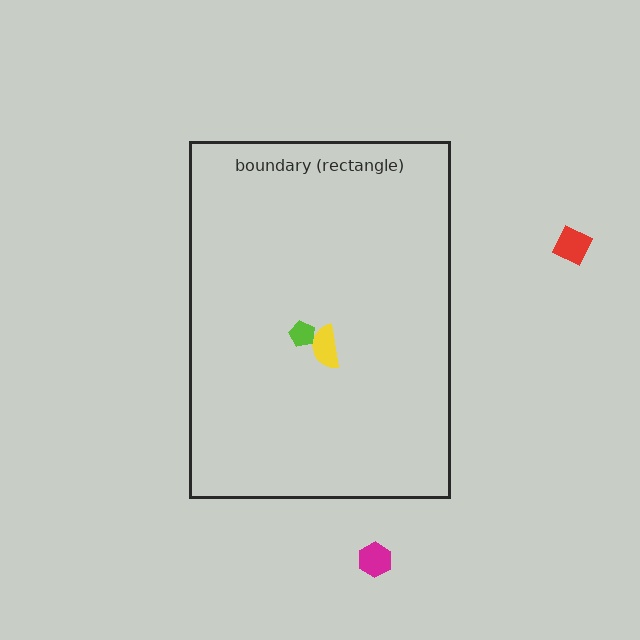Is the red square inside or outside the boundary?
Outside.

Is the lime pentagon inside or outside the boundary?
Inside.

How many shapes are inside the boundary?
2 inside, 2 outside.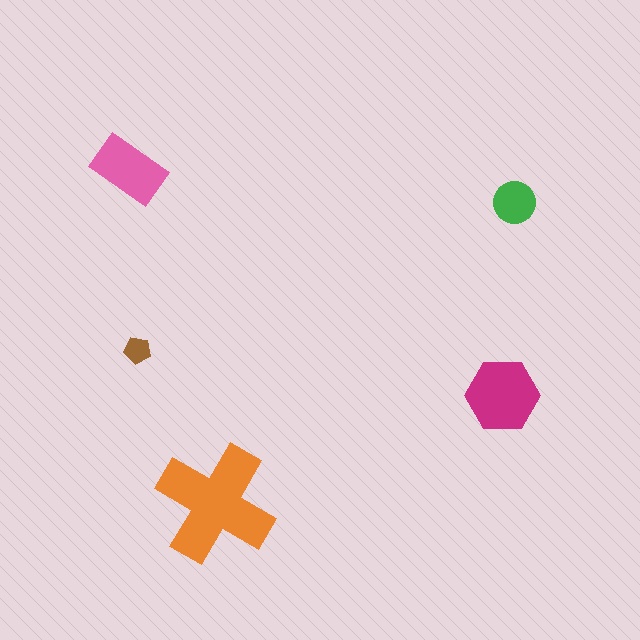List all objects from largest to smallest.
The orange cross, the magenta hexagon, the pink rectangle, the green circle, the brown pentagon.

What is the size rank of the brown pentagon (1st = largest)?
5th.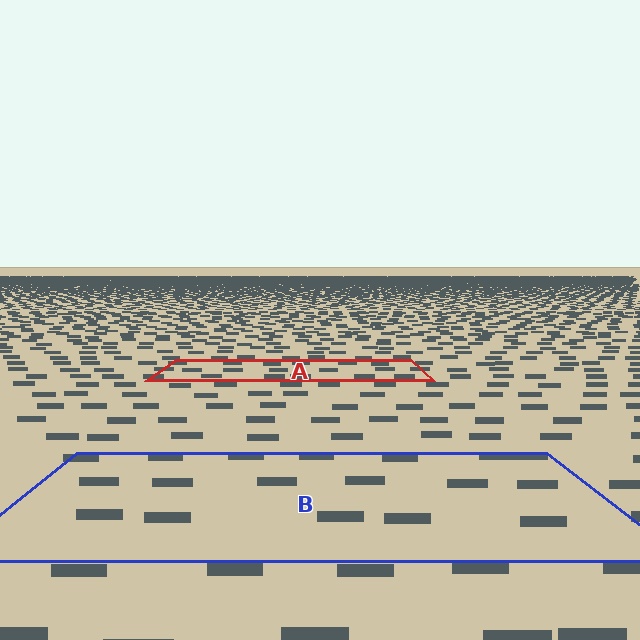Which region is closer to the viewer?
Region B is closer. The texture elements there are larger and more spread out.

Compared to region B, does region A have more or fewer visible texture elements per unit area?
Region A has more texture elements per unit area — they are packed more densely because it is farther away.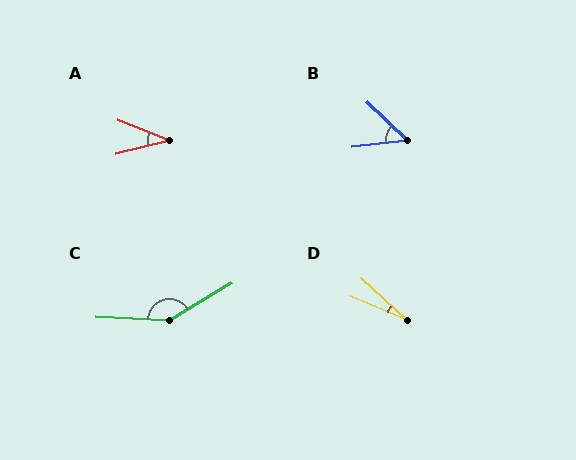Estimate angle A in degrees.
Approximately 37 degrees.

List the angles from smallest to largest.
D (20°), A (37°), B (51°), C (147°).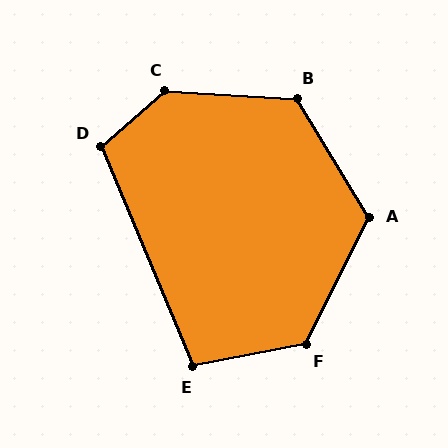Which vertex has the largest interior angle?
C, at approximately 136 degrees.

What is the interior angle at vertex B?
Approximately 124 degrees (obtuse).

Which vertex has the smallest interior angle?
E, at approximately 102 degrees.